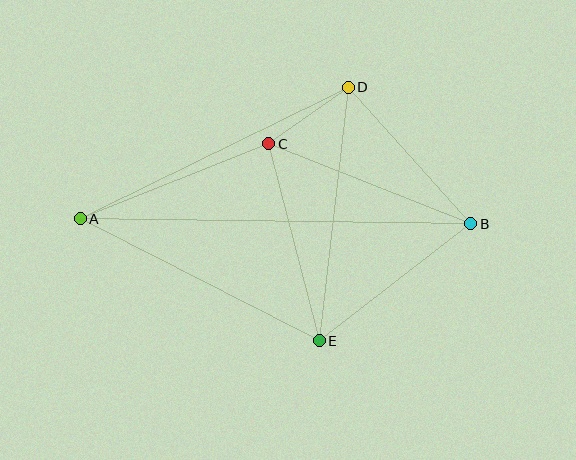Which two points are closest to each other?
Points C and D are closest to each other.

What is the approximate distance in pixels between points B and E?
The distance between B and E is approximately 191 pixels.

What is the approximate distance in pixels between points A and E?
The distance between A and E is approximately 269 pixels.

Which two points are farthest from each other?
Points A and B are farthest from each other.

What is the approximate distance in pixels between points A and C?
The distance between A and C is approximately 203 pixels.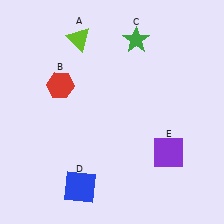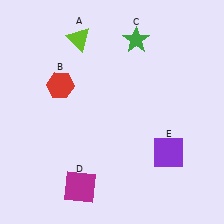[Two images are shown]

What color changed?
The square (D) changed from blue in Image 1 to magenta in Image 2.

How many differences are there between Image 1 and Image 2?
There is 1 difference between the two images.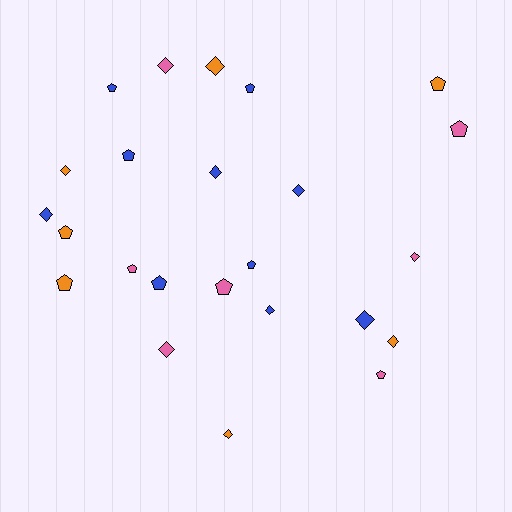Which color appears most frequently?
Blue, with 10 objects.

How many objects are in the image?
There are 24 objects.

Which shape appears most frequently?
Pentagon, with 12 objects.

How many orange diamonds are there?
There are 4 orange diamonds.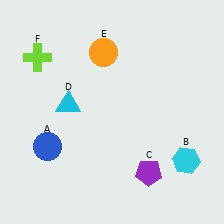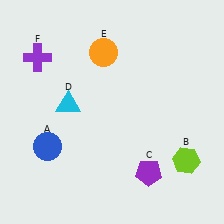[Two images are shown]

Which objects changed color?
B changed from cyan to lime. F changed from lime to purple.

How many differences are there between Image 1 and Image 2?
There are 2 differences between the two images.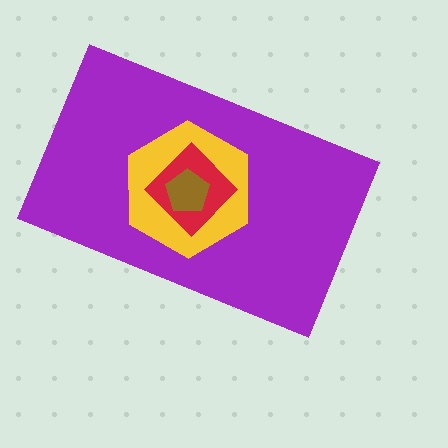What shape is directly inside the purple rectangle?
The yellow hexagon.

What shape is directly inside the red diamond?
The brown pentagon.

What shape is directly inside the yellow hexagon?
The red diamond.